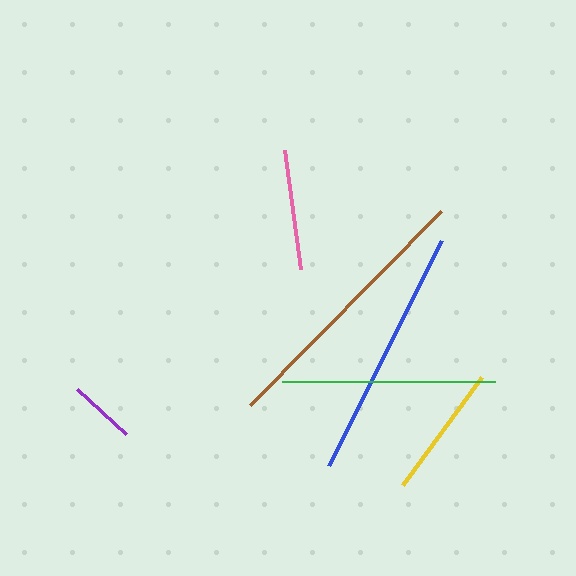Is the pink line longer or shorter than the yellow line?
The yellow line is longer than the pink line.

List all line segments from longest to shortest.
From longest to shortest: brown, blue, green, yellow, pink, purple.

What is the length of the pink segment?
The pink segment is approximately 119 pixels long.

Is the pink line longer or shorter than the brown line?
The brown line is longer than the pink line.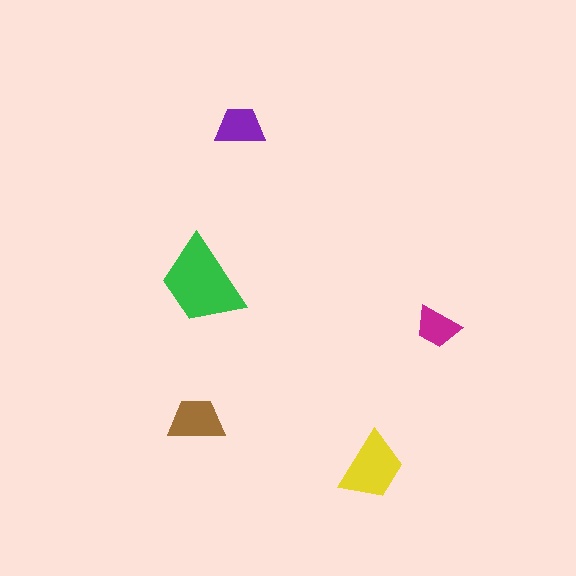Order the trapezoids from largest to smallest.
the green one, the yellow one, the brown one, the purple one, the magenta one.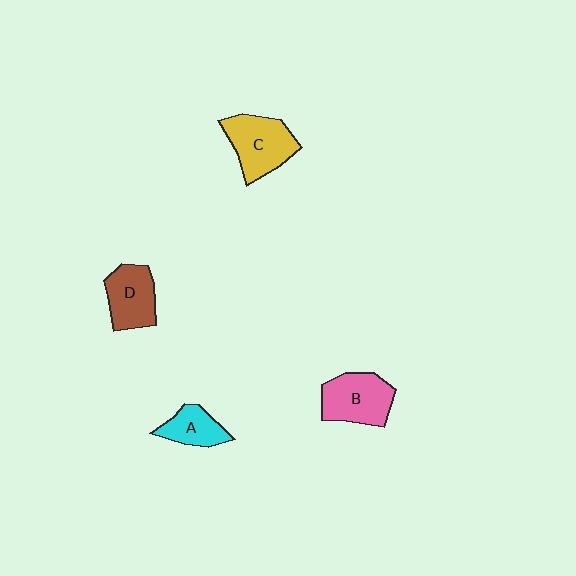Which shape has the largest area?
Shape C (yellow).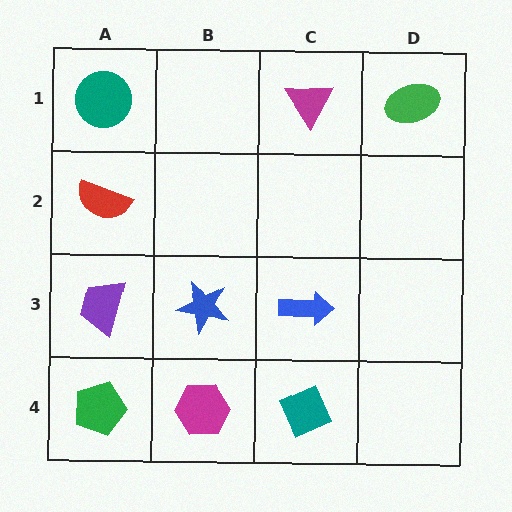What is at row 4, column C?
A teal diamond.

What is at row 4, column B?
A magenta hexagon.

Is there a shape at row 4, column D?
No, that cell is empty.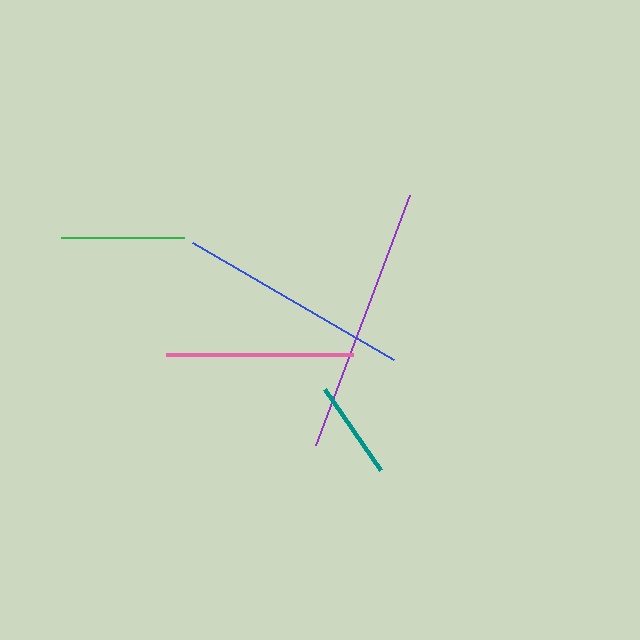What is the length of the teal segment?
The teal segment is approximately 99 pixels long.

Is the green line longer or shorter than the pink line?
The pink line is longer than the green line.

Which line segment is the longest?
The purple line is the longest at approximately 268 pixels.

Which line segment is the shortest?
The teal line is the shortest at approximately 99 pixels.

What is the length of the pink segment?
The pink segment is approximately 187 pixels long.